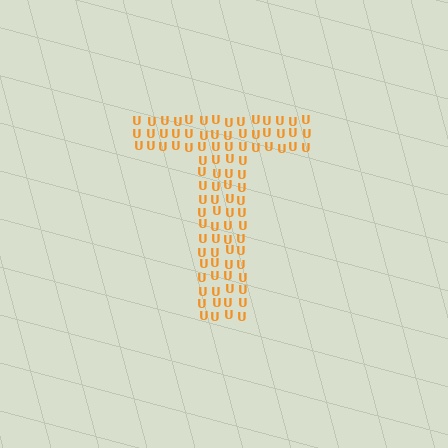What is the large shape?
The large shape is the letter T.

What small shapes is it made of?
It is made of small letter U's.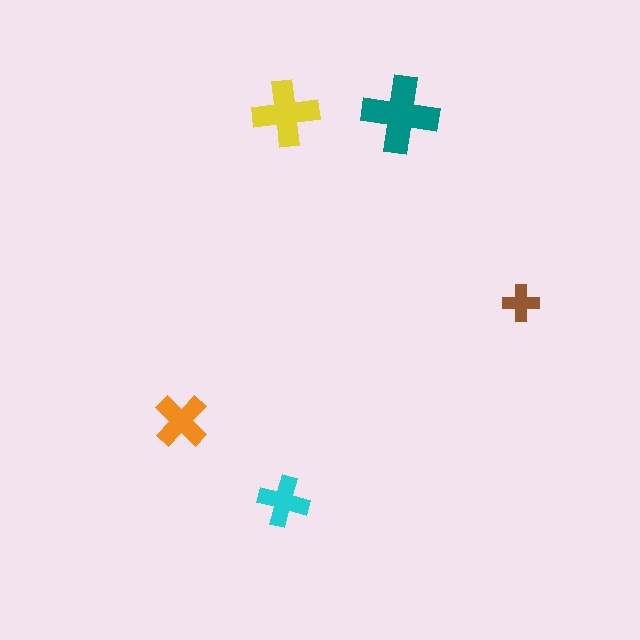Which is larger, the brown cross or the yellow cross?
The yellow one.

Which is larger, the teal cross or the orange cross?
The teal one.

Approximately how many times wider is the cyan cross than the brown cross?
About 1.5 times wider.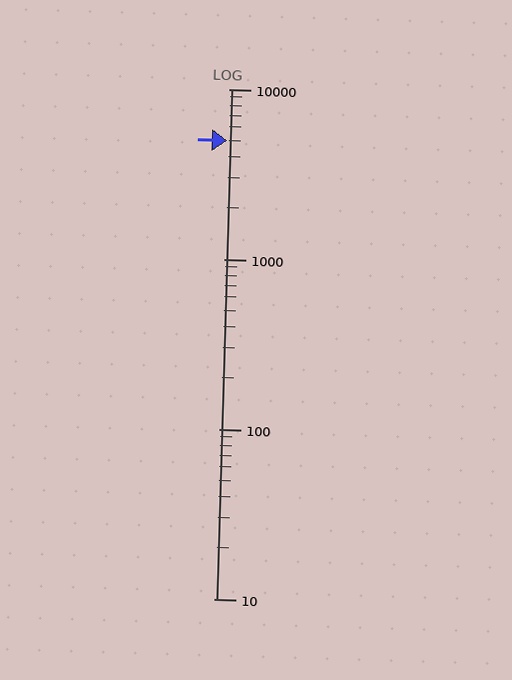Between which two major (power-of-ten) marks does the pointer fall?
The pointer is between 1000 and 10000.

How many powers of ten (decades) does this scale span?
The scale spans 3 decades, from 10 to 10000.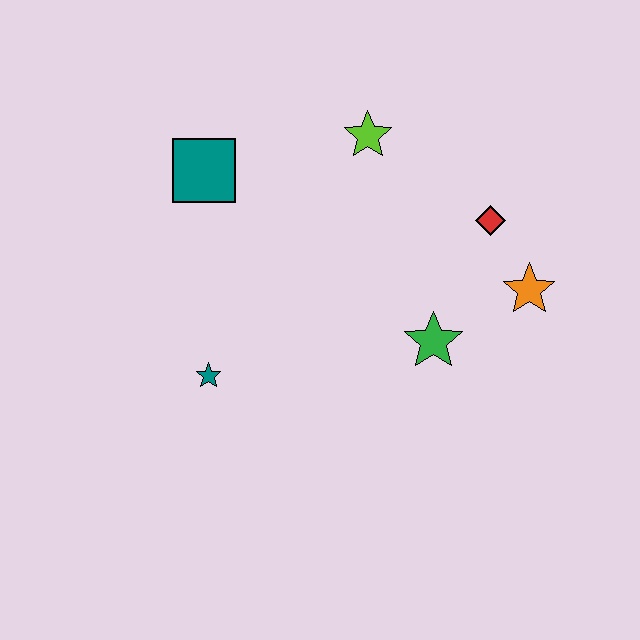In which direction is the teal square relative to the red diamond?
The teal square is to the left of the red diamond.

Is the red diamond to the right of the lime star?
Yes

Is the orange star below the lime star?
Yes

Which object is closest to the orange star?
The red diamond is closest to the orange star.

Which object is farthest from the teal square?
The orange star is farthest from the teal square.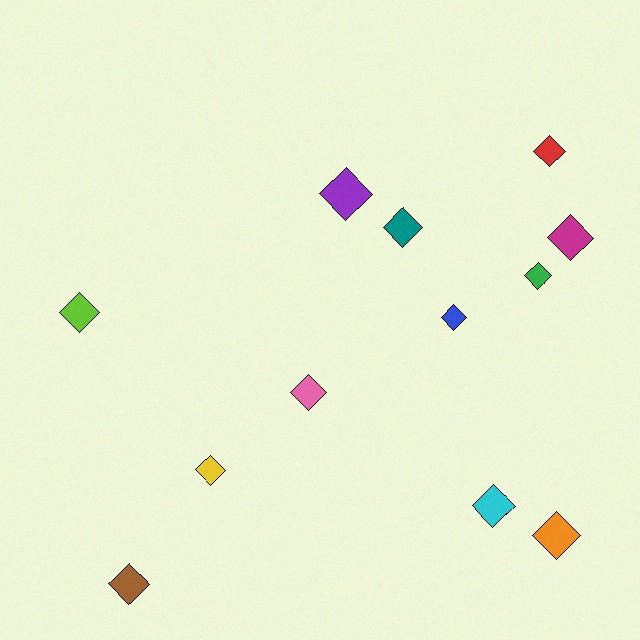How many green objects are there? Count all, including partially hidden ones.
There is 1 green object.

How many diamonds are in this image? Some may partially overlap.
There are 12 diamonds.